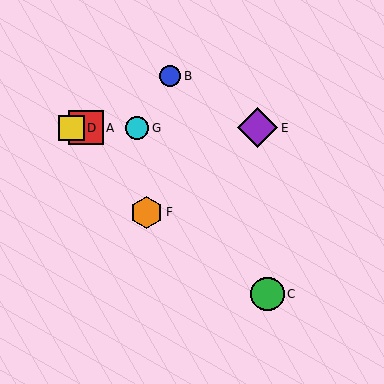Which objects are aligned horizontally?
Objects A, D, E, G are aligned horizontally.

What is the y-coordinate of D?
Object D is at y≈128.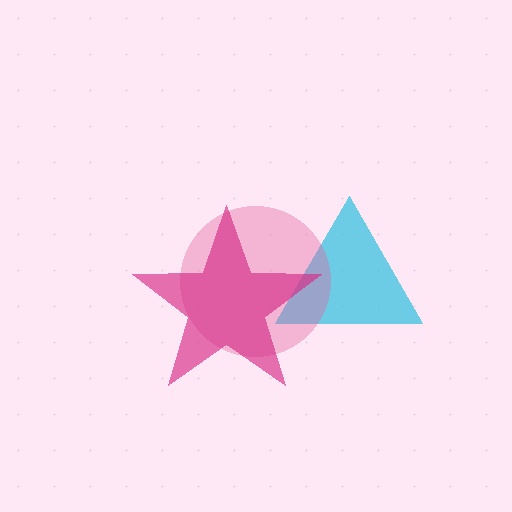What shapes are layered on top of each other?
The layered shapes are: a cyan triangle, a pink circle, a magenta star.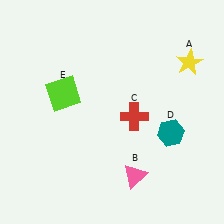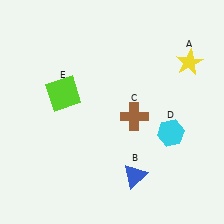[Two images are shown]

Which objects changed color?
B changed from pink to blue. C changed from red to brown. D changed from teal to cyan.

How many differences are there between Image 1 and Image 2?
There are 3 differences between the two images.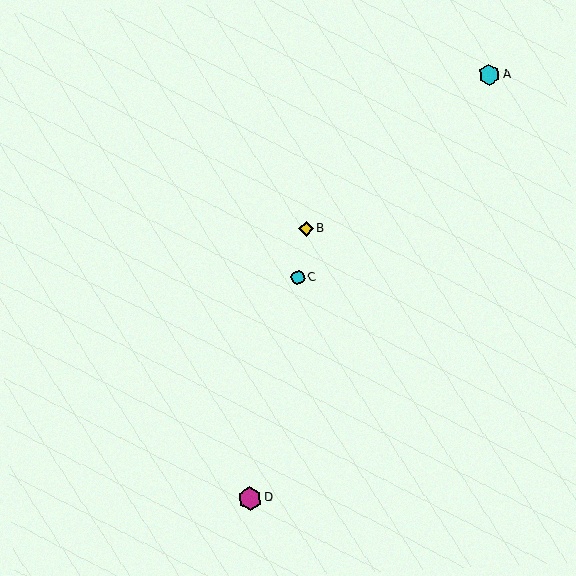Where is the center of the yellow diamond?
The center of the yellow diamond is at (306, 229).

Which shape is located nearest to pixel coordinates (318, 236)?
The yellow diamond (labeled B) at (306, 229) is nearest to that location.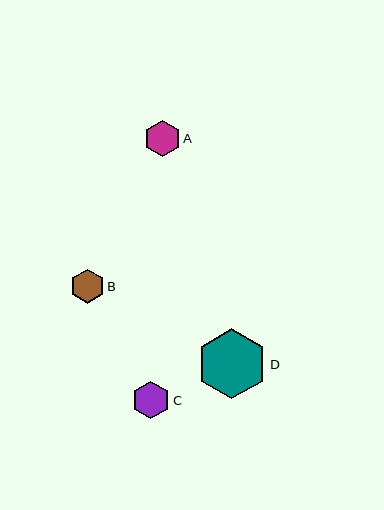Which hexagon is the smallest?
Hexagon B is the smallest with a size of approximately 34 pixels.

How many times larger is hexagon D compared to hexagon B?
Hexagon D is approximately 2.0 times the size of hexagon B.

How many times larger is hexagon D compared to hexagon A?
Hexagon D is approximately 1.9 times the size of hexagon A.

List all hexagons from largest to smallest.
From largest to smallest: D, C, A, B.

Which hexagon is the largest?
Hexagon D is the largest with a size of approximately 70 pixels.